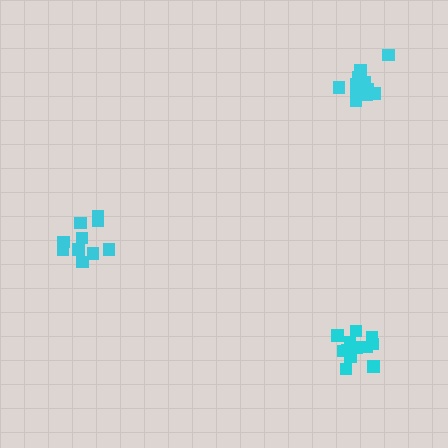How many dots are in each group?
Group 1: 14 dots, Group 2: 11 dots, Group 3: 14 dots (39 total).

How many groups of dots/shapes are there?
There are 3 groups.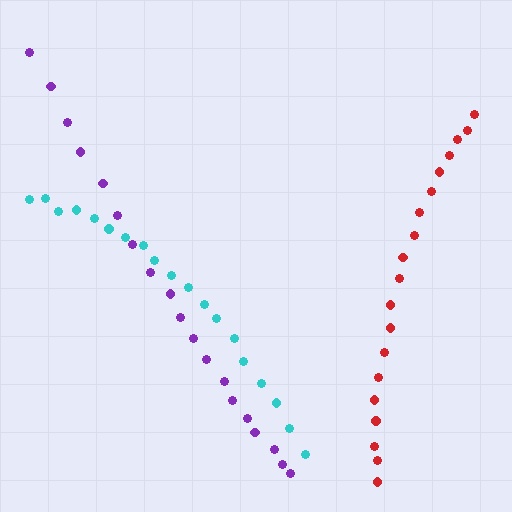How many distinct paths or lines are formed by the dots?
There are 3 distinct paths.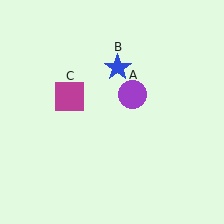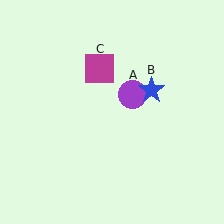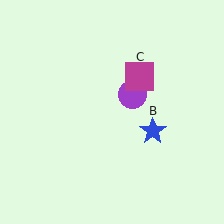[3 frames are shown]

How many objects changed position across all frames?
2 objects changed position: blue star (object B), magenta square (object C).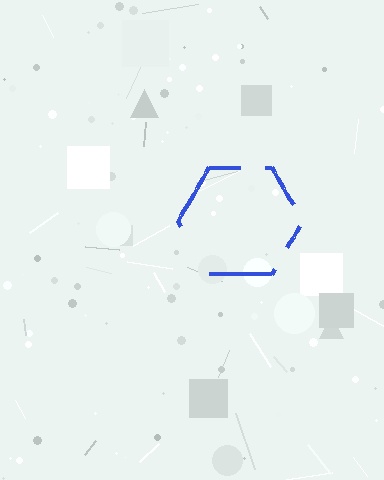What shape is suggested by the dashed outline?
The dashed outline suggests a hexagon.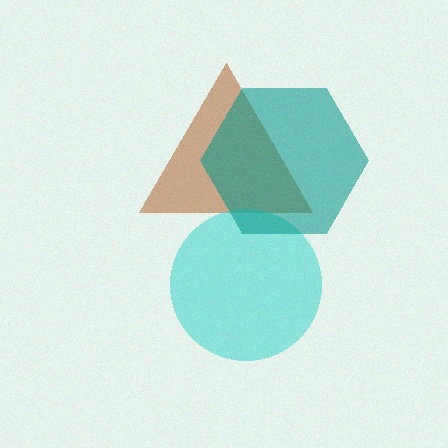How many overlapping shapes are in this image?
There are 3 overlapping shapes in the image.